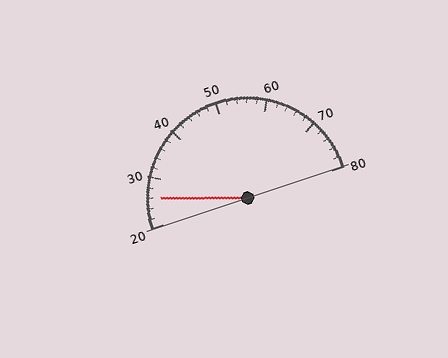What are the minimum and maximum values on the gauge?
The gauge ranges from 20 to 80.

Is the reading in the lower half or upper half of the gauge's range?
The reading is in the lower half of the range (20 to 80).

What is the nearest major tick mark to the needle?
The nearest major tick mark is 30.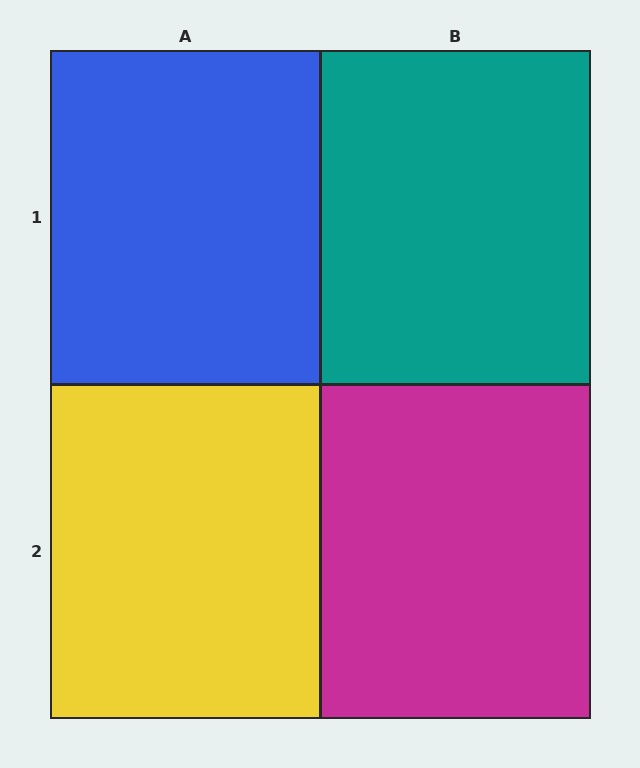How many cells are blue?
1 cell is blue.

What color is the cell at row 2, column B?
Magenta.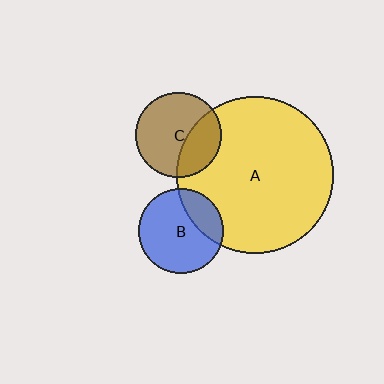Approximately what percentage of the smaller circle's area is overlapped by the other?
Approximately 35%.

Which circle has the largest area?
Circle A (yellow).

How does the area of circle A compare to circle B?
Approximately 3.4 times.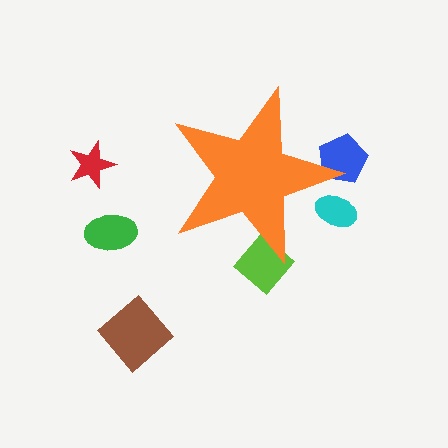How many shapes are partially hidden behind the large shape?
3 shapes are partially hidden.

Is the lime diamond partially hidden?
Yes, the lime diamond is partially hidden behind the orange star.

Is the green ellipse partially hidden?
No, the green ellipse is fully visible.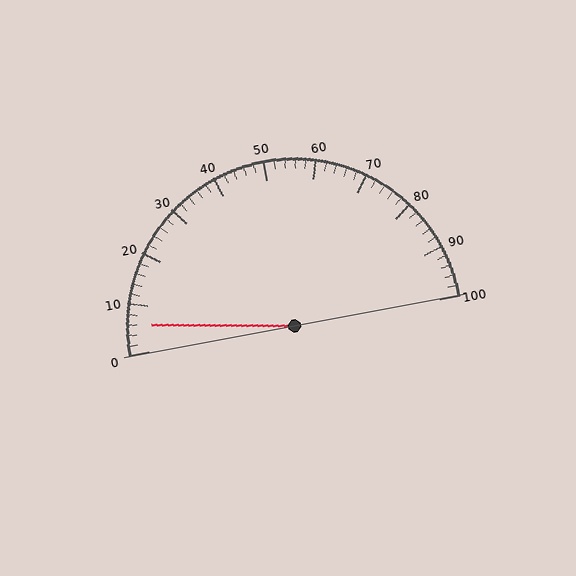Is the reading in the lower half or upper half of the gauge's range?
The reading is in the lower half of the range (0 to 100).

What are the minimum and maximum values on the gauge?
The gauge ranges from 0 to 100.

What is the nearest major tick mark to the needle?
The nearest major tick mark is 10.